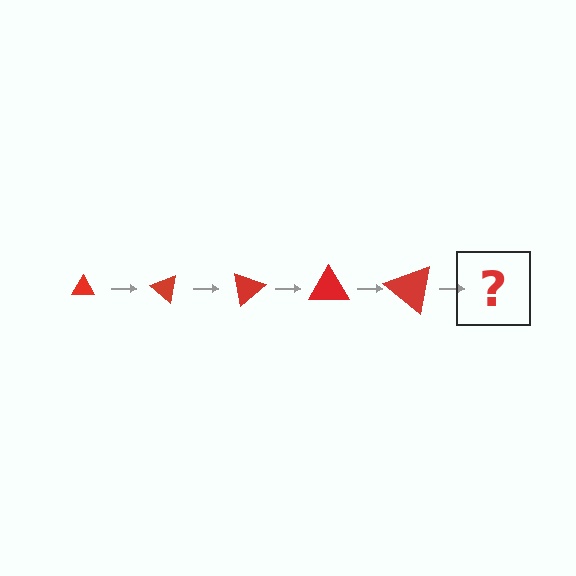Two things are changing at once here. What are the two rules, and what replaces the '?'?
The two rules are that the triangle grows larger each step and it rotates 40 degrees each step. The '?' should be a triangle, larger than the previous one and rotated 200 degrees from the start.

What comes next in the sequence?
The next element should be a triangle, larger than the previous one and rotated 200 degrees from the start.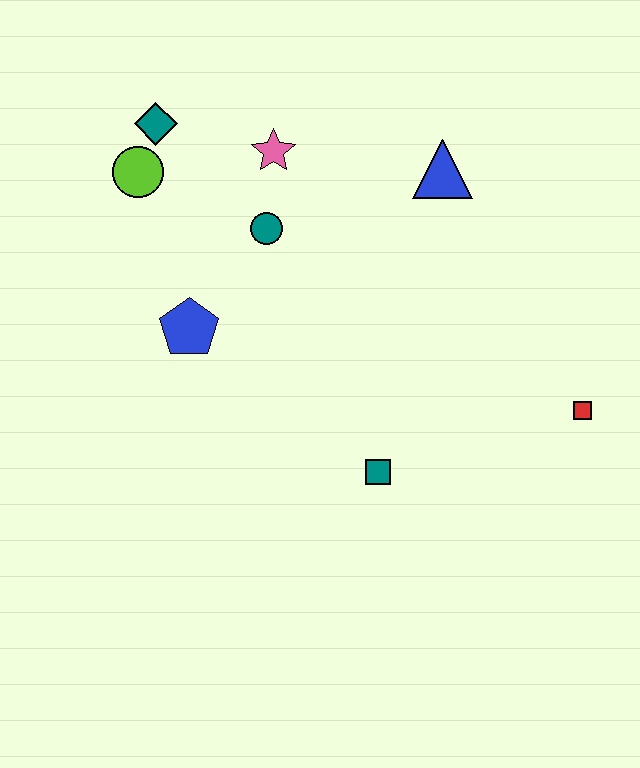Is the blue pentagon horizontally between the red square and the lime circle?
Yes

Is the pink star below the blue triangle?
No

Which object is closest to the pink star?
The teal circle is closest to the pink star.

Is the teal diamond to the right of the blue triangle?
No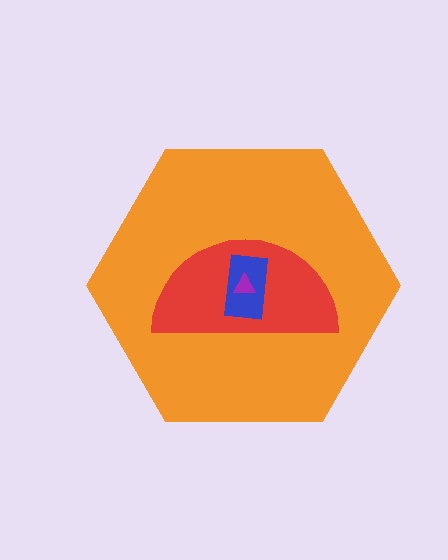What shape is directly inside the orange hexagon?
The red semicircle.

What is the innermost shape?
The purple triangle.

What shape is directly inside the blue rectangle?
The purple triangle.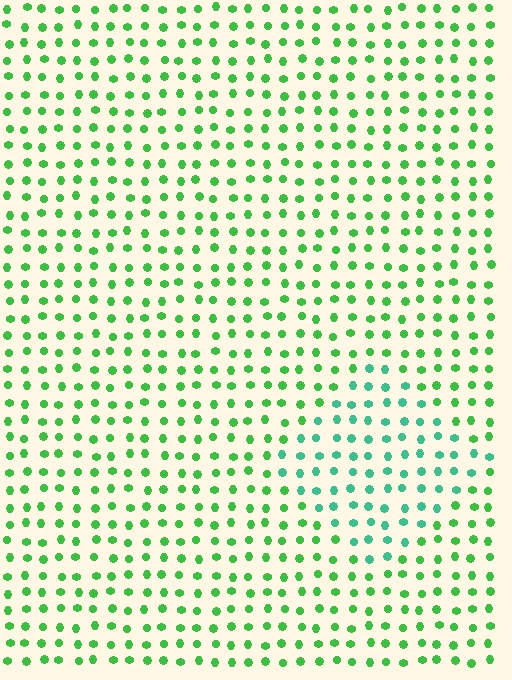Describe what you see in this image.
The image is filled with small green elements in a uniform arrangement. A diamond-shaped region is visible where the elements are tinted to a slightly different hue, forming a subtle color boundary.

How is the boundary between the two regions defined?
The boundary is defined purely by a slight shift in hue (about 34 degrees). Spacing, size, and orientation are identical on both sides.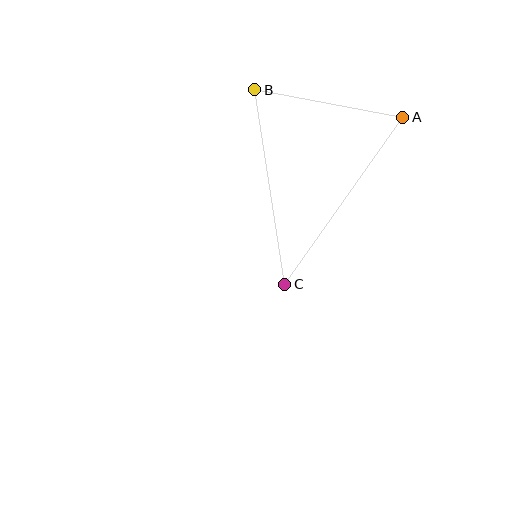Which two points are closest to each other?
Points A and B are closest to each other.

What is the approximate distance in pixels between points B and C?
The distance between B and C is approximately 197 pixels.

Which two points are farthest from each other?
Points A and C are farthest from each other.